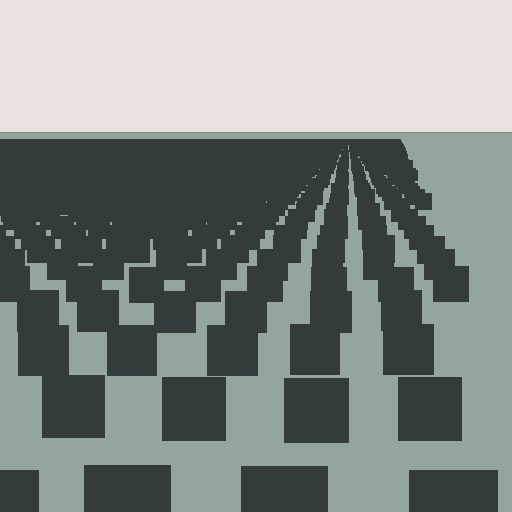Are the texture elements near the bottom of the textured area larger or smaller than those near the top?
Larger. Near the bottom, elements are closer to the viewer and appear at a bigger on-screen size.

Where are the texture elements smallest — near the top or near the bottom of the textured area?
Near the top.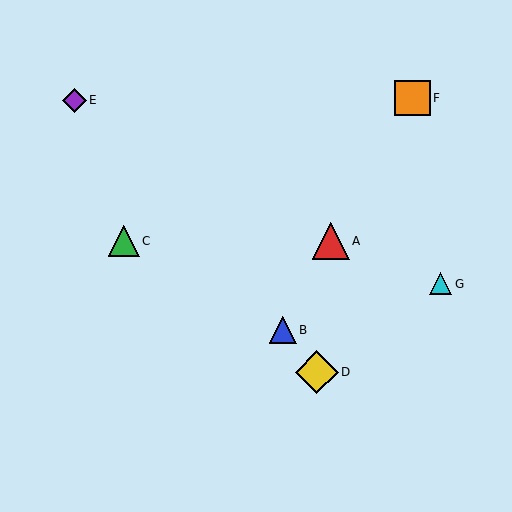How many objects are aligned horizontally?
2 objects (A, C) are aligned horizontally.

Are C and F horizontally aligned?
No, C is at y≈241 and F is at y≈98.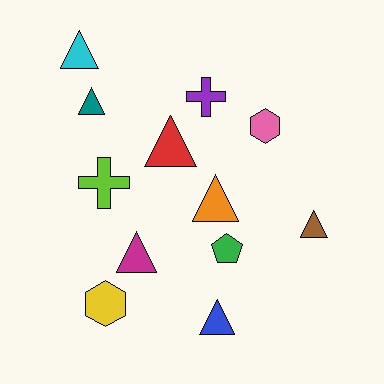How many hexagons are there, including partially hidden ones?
There are 2 hexagons.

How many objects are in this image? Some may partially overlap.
There are 12 objects.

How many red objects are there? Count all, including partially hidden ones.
There is 1 red object.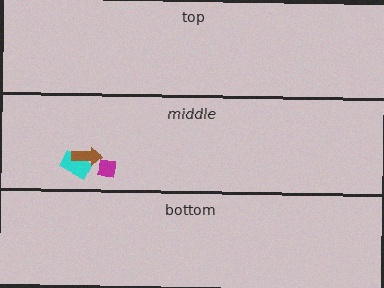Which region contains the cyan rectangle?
The middle region.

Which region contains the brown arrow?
The middle region.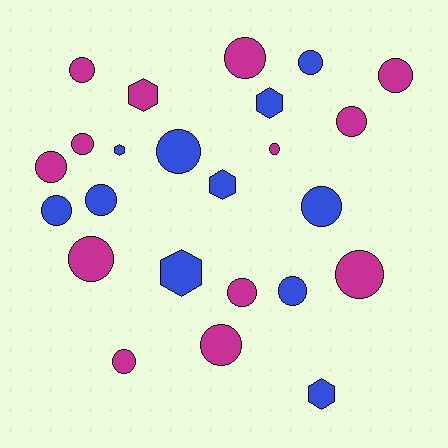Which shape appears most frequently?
Circle, with 18 objects.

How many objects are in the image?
There are 24 objects.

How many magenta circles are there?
There are 12 magenta circles.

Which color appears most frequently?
Magenta, with 13 objects.